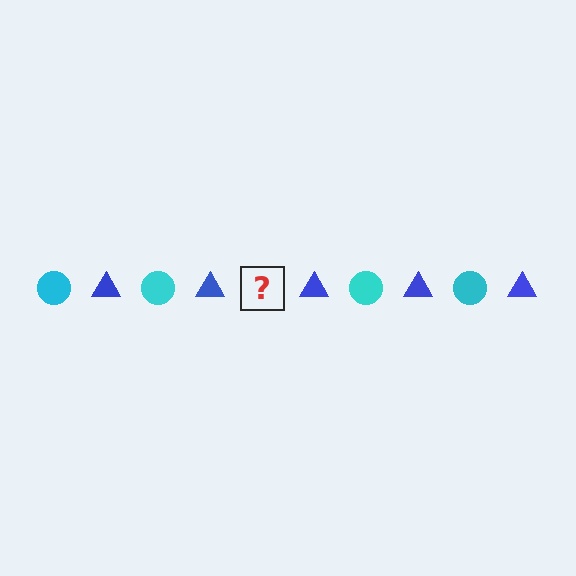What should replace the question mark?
The question mark should be replaced with a cyan circle.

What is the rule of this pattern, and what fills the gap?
The rule is that the pattern alternates between cyan circle and blue triangle. The gap should be filled with a cyan circle.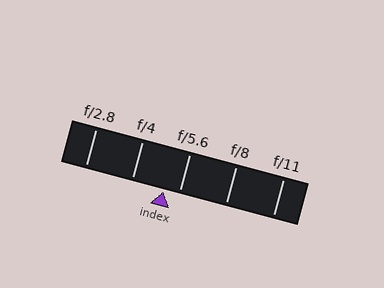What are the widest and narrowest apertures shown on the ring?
The widest aperture shown is f/2.8 and the narrowest is f/11.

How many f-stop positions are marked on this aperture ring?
There are 5 f-stop positions marked.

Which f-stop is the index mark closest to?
The index mark is closest to f/5.6.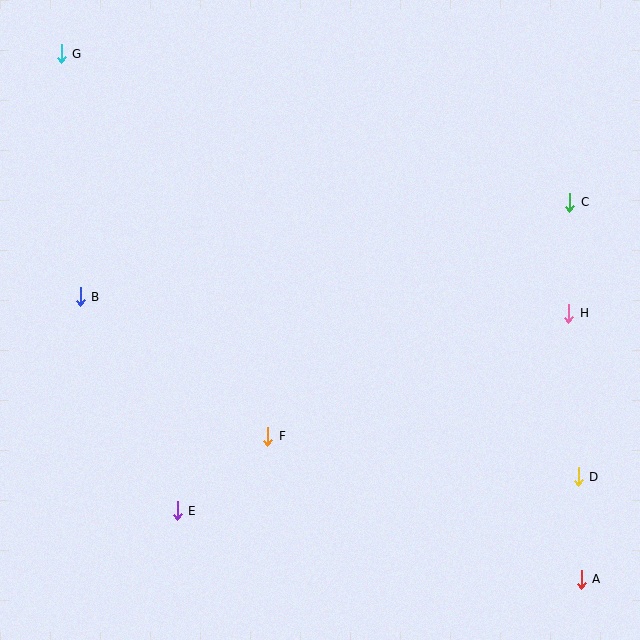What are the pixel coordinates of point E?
Point E is at (177, 511).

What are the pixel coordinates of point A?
Point A is at (581, 579).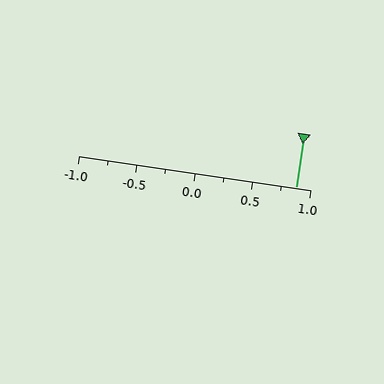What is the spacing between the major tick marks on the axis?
The major ticks are spaced 0.5 apart.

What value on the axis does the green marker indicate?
The marker indicates approximately 0.88.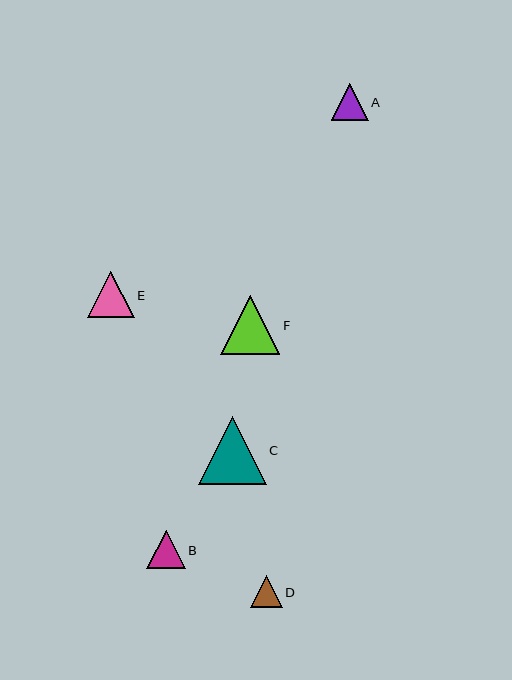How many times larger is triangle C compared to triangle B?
Triangle C is approximately 1.8 times the size of triangle B.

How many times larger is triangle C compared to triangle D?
Triangle C is approximately 2.1 times the size of triangle D.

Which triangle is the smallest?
Triangle D is the smallest with a size of approximately 32 pixels.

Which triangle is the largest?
Triangle C is the largest with a size of approximately 68 pixels.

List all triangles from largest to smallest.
From largest to smallest: C, F, E, B, A, D.